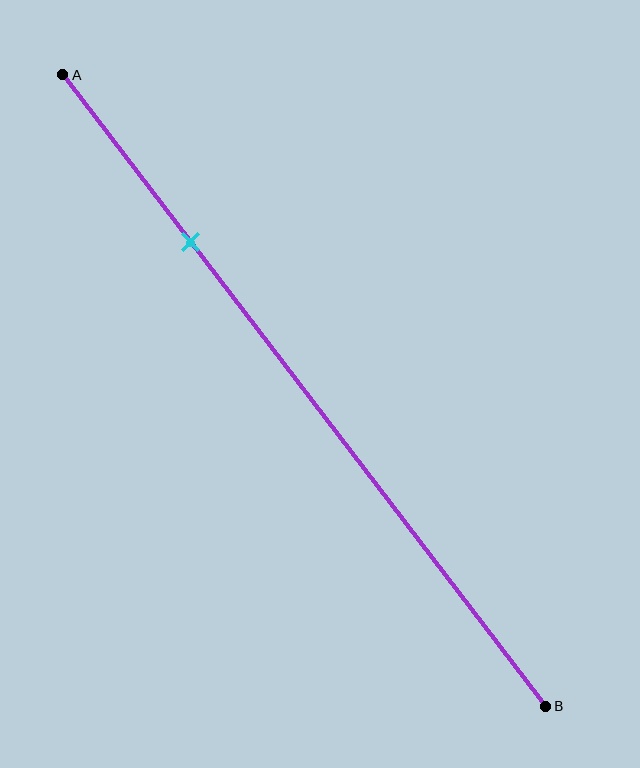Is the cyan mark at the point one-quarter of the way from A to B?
Yes, the mark is approximately at the one-quarter point.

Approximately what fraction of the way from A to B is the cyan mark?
The cyan mark is approximately 25% of the way from A to B.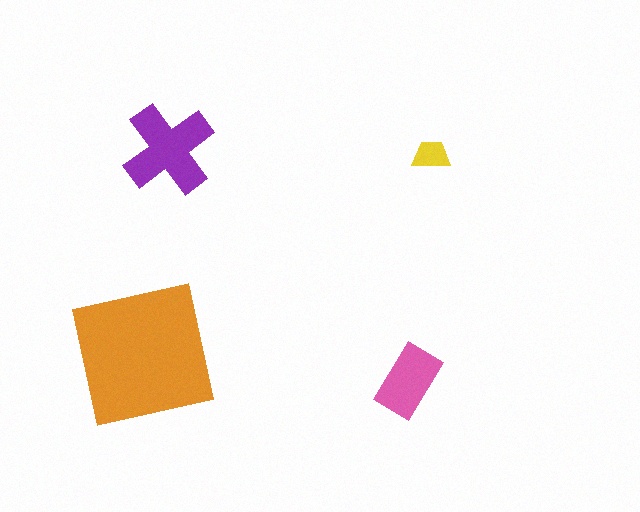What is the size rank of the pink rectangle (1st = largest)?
3rd.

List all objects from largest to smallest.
The orange square, the purple cross, the pink rectangle, the yellow trapezoid.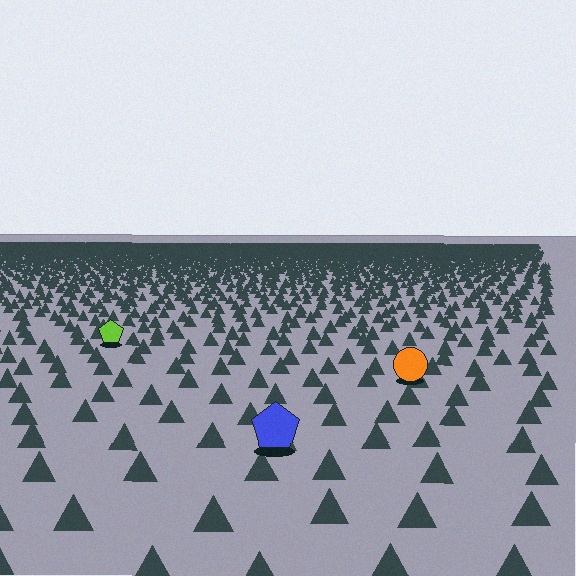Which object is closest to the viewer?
The blue pentagon is closest. The texture marks near it are larger and more spread out.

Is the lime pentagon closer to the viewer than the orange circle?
No. The orange circle is closer — you can tell from the texture gradient: the ground texture is coarser near it.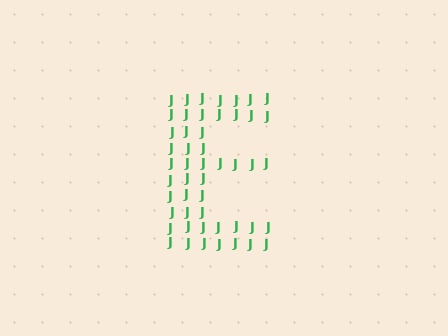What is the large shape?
The large shape is the letter E.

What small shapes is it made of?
It is made of small letter J's.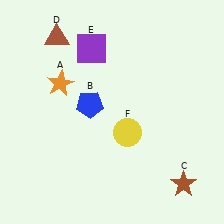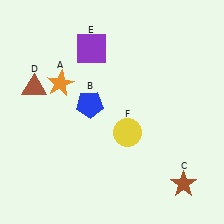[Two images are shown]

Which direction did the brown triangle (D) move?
The brown triangle (D) moved down.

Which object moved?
The brown triangle (D) moved down.